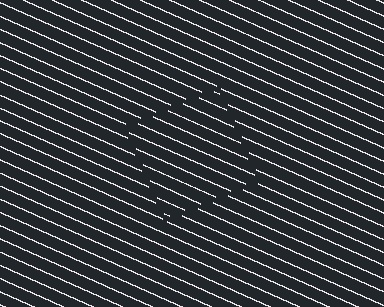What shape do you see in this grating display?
An illusory square. The interior of the shape contains the same grating, shifted by half a period — the contour is defined by the phase discontinuity where line-ends from the inner and outer gratings abut.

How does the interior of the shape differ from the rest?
The interior of the shape contains the same grating, shifted by half a period — the contour is defined by the phase discontinuity where line-ends from the inner and outer gratings abut.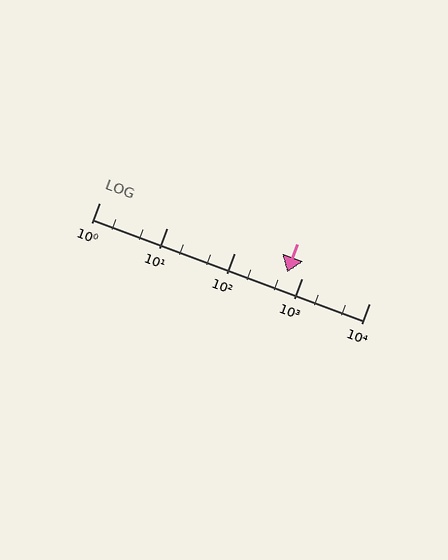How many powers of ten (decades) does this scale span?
The scale spans 4 decades, from 1 to 10000.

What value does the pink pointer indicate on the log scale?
The pointer indicates approximately 610.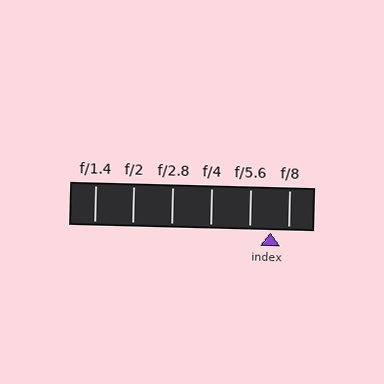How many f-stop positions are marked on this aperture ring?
There are 6 f-stop positions marked.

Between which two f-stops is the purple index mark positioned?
The index mark is between f/5.6 and f/8.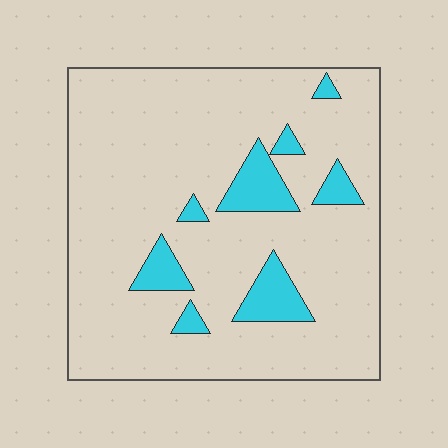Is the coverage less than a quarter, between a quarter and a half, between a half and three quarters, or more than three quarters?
Less than a quarter.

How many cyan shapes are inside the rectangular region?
8.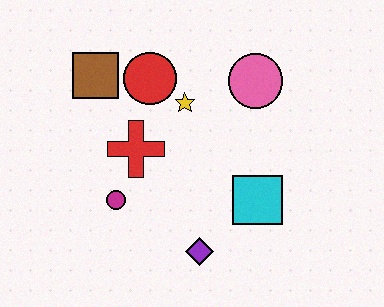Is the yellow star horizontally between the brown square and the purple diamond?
Yes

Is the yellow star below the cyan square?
No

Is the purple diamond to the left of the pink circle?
Yes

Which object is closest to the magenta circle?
The red cross is closest to the magenta circle.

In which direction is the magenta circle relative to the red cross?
The magenta circle is below the red cross.